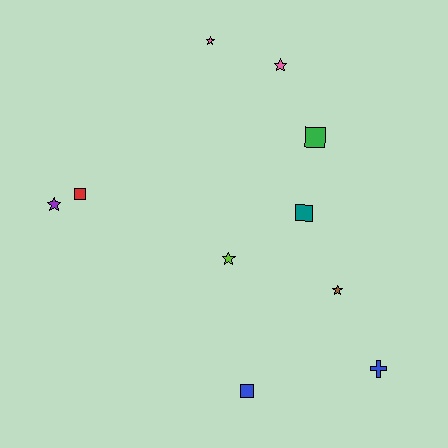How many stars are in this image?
There are 5 stars.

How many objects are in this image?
There are 10 objects.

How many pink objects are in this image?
There are 2 pink objects.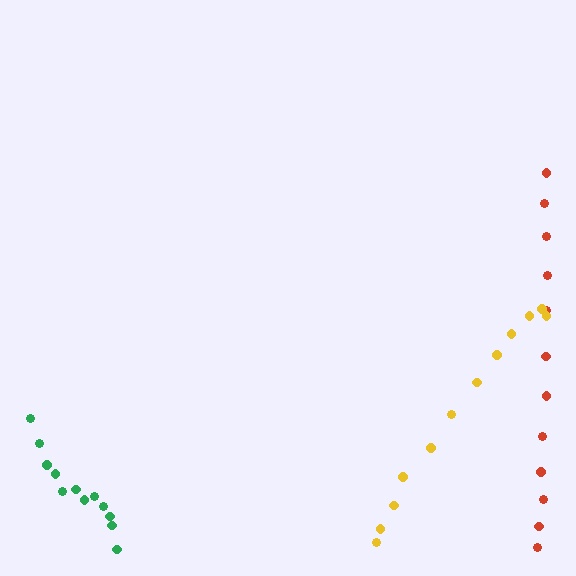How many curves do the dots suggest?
There are 3 distinct paths.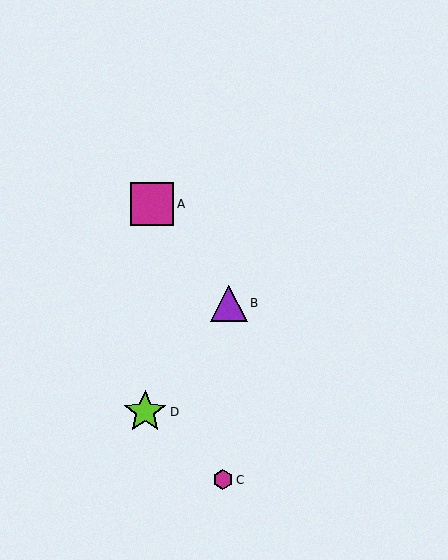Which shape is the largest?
The lime star (labeled D) is the largest.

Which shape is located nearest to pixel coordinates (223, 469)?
The magenta hexagon (labeled C) at (223, 480) is nearest to that location.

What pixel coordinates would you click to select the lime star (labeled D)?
Click at (145, 412) to select the lime star D.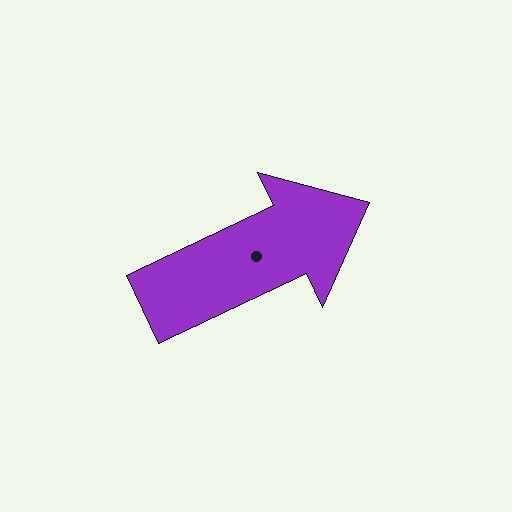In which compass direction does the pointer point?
Northeast.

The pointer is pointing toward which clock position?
Roughly 2 o'clock.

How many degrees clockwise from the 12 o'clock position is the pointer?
Approximately 65 degrees.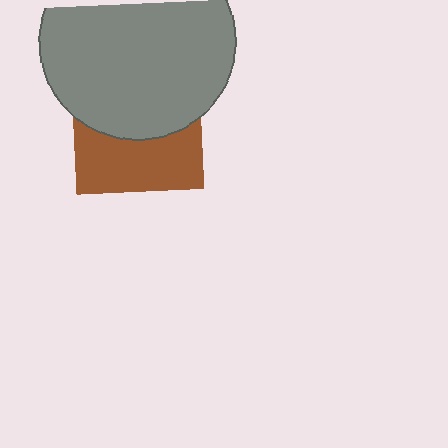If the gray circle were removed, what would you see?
You would see the complete brown square.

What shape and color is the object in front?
The object in front is a gray circle.